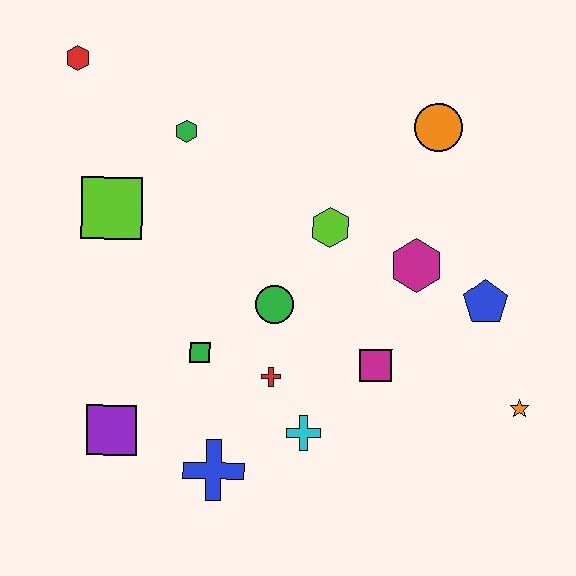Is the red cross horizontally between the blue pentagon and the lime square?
Yes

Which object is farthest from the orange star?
The red hexagon is farthest from the orange star.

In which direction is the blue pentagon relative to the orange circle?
The blue pentagon is below the orange circle.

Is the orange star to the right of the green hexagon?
Yes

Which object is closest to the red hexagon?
The green hexagon is closest to the red hexagon.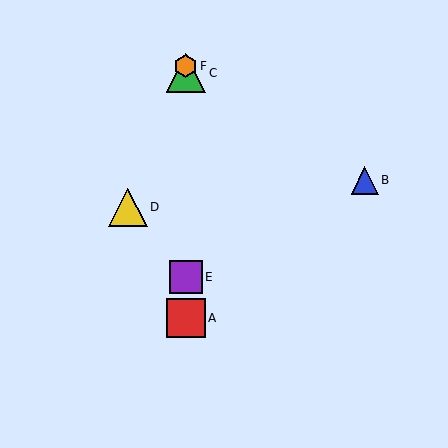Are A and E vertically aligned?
Yes, both are at x≈186.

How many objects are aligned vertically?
4 objects (A, C, E, F) are aligned vertically.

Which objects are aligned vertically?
Objects A, C, E, F are aligned vertically.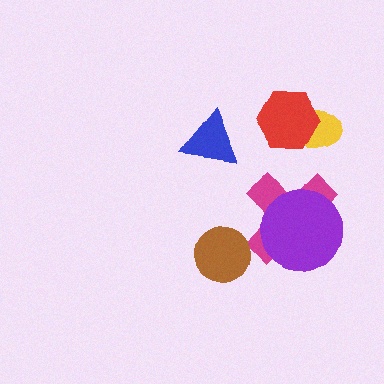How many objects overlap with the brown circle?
0 objects overlap with the brown circle.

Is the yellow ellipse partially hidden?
Yes, it is partially covered by another shape.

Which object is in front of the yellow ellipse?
The red hexagon is in front of the yellow ellipse.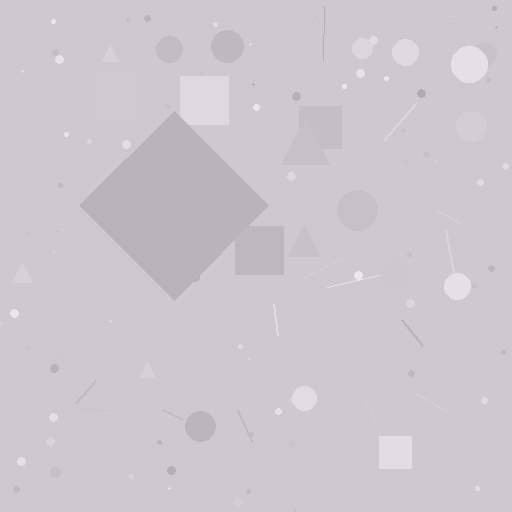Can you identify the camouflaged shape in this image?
The camouflaged shape is a diamond.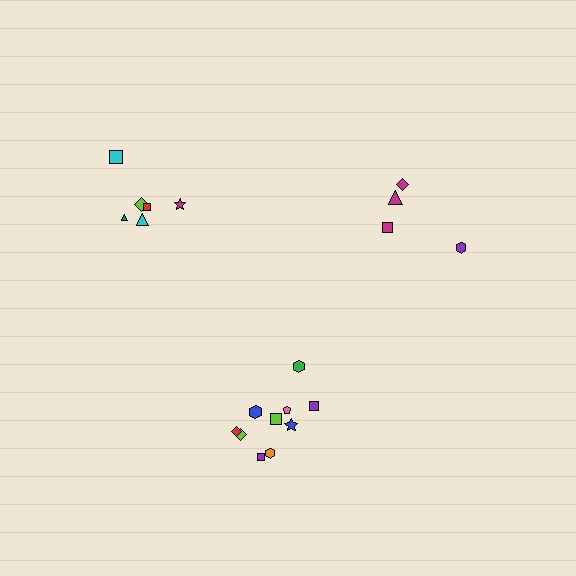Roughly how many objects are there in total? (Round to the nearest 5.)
Roughly 20 objects in total.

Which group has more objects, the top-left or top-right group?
The top-left group.